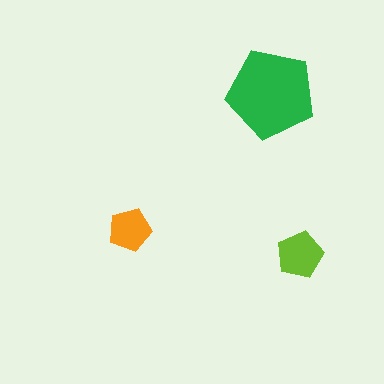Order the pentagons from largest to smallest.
the green one, the lime one, the orange one.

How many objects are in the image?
There are 3 objects in the image.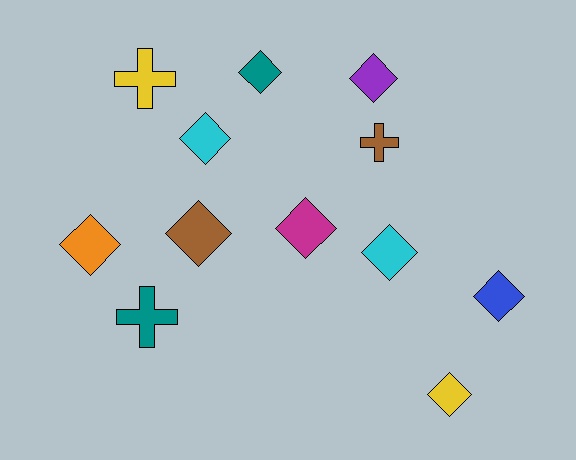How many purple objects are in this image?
There is 1 purple object.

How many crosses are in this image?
There are 3 crosses.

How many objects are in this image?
There are 12 objects.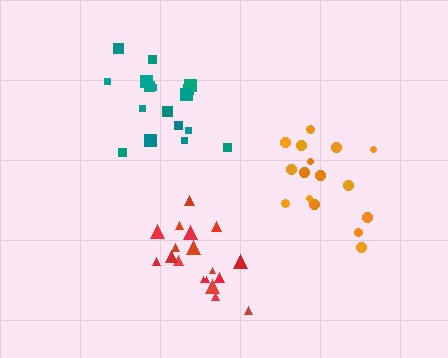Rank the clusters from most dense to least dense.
red, teal, orange.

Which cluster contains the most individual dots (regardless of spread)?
Red (18).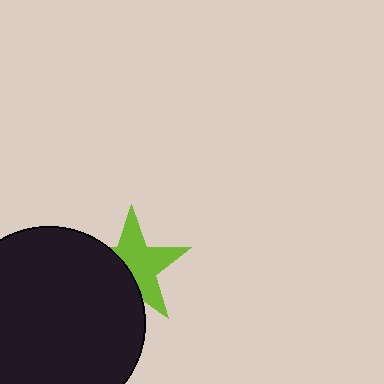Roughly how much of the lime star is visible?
About half of it is visible (roughly 59%).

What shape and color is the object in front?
The object in front is a black circle.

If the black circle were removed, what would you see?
You would see the complete lime star.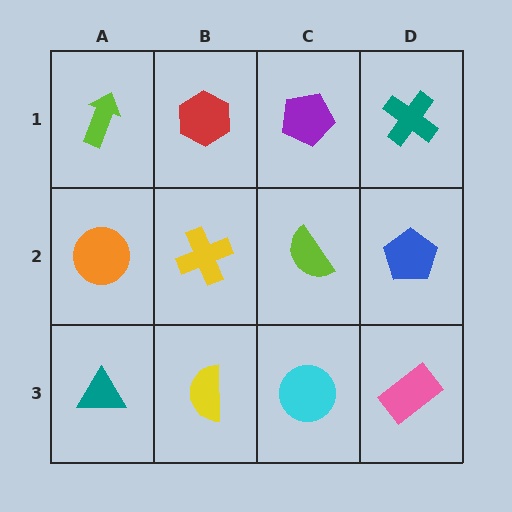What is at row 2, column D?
A blue pentagon.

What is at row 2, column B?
A yellow cross.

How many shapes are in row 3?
4 shapes.